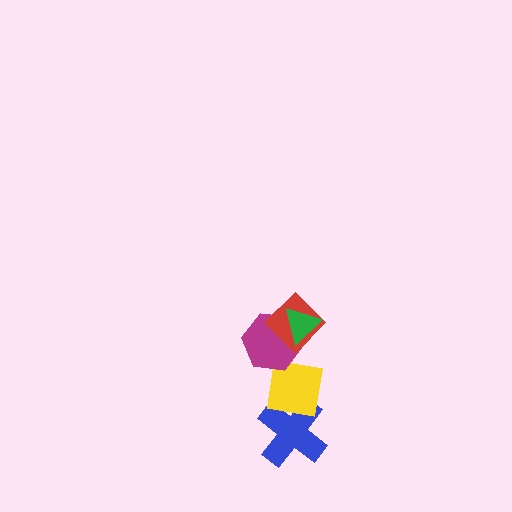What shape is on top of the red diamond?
The green triangle is on top of the red diamond.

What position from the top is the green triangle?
The green triangle is 1st from the top.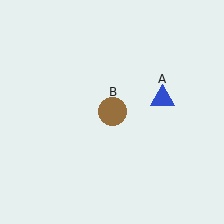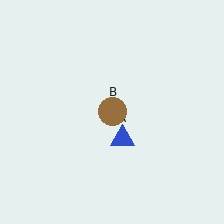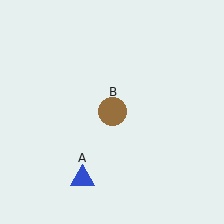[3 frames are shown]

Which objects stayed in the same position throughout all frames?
Brown circle (object B) remained stationary.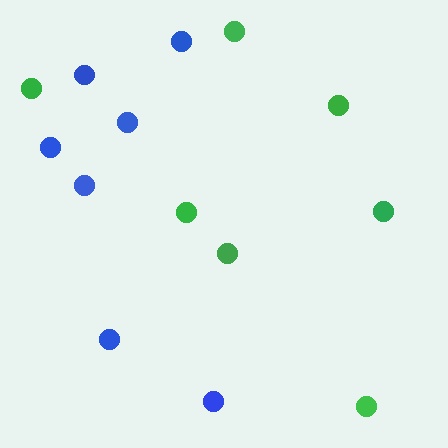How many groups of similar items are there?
There are 2 groups: one group of green circles (7) and one group of blue circles (7).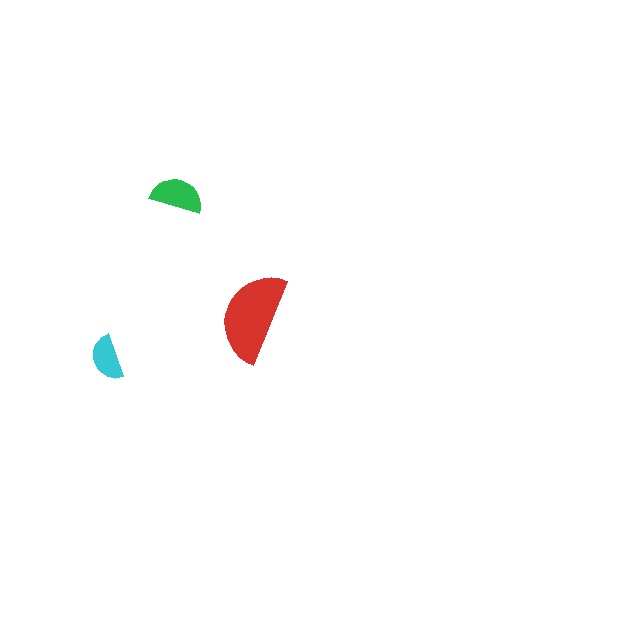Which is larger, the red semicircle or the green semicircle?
The red one.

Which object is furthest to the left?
The cyan semicircle is leftmost.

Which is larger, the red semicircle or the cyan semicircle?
The red one.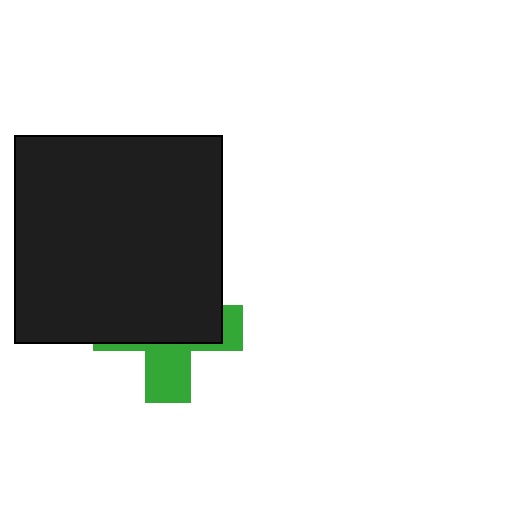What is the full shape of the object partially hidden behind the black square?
The partially hidden object is a green cross.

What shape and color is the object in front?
The object in front is a black square.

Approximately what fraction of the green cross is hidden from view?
Roughly 63% of the green cross is hidden behind the black square.